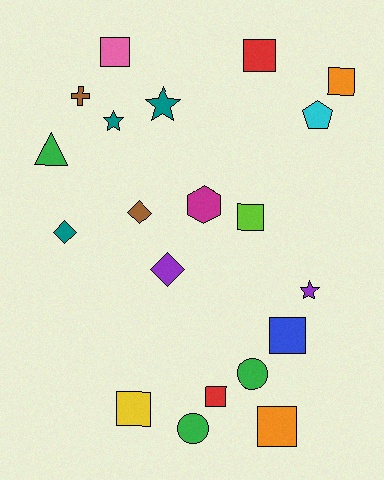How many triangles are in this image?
There is 1 triangle.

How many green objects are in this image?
There are 3 green objects.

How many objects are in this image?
There are 20 objects.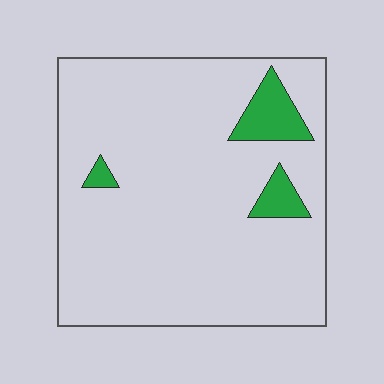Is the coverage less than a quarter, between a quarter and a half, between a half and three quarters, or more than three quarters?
Less than a quarter.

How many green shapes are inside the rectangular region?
3.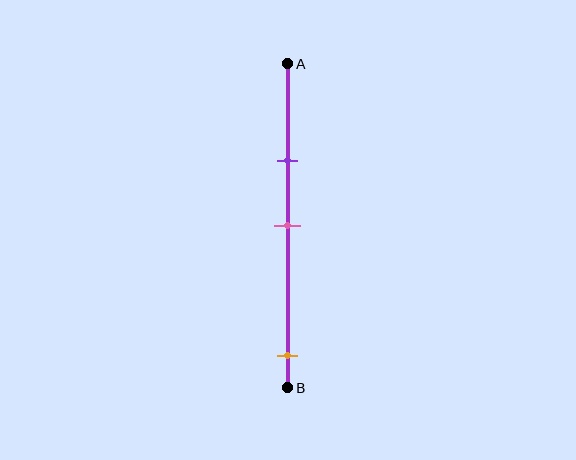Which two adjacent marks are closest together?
The purple and pink marks are the closest adjacent pair.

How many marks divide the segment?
There are 3 marks dividing the segment.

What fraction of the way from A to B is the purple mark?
The purple mark is approximately 30% (0.3) of the way from A to B.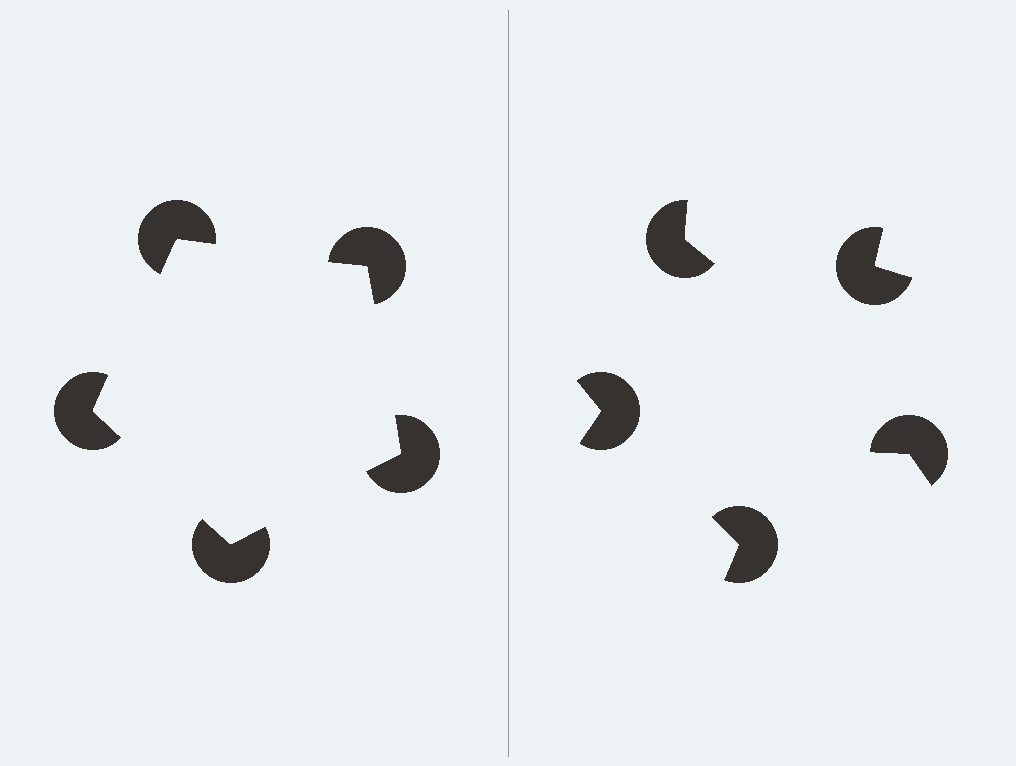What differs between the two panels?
The pac-man discs are positioned identically on both sides; only the wedge orientations differ. On the left they align to a pentagon; on the right they are misaligned.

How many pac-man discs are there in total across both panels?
10 — 5 on each side.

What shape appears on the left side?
An illusory pentagon.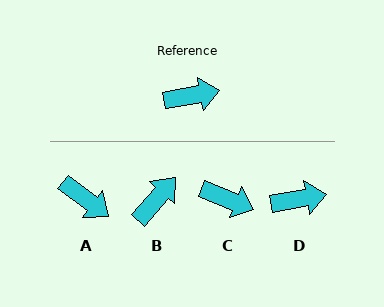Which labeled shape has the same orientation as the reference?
D.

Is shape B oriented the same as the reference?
No, it is off by about 39 degrees.